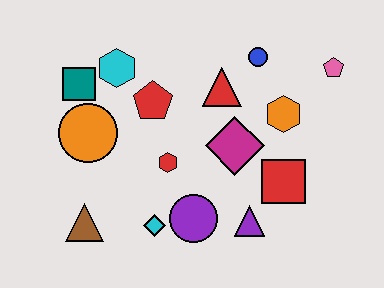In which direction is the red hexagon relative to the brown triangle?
The red hexagon is to the right of the brown triangle.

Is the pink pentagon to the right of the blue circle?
Yes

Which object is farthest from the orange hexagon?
The brown triangle is farthest from the orange hexagon.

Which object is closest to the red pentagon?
The cyan hexagon is closest to the red pentagon.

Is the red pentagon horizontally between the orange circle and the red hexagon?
Yes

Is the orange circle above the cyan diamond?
Yes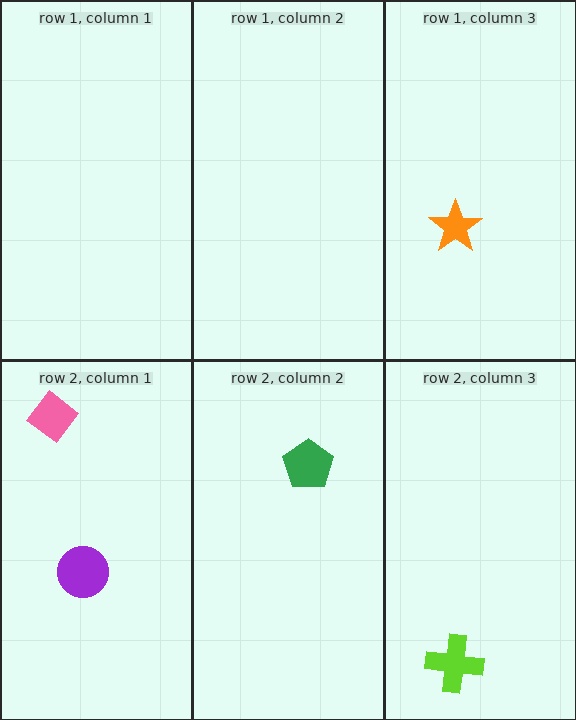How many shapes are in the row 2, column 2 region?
1.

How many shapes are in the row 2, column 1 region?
2.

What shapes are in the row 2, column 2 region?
The green pentagon.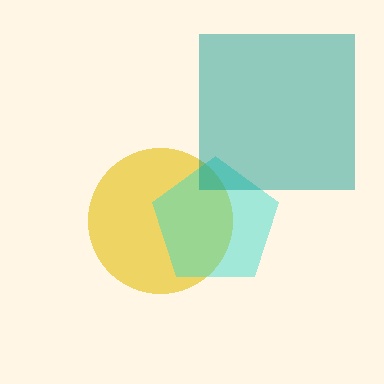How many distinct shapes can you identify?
There are 3 distinct shapes: a yellow circle, a cyan pentagon, a teal square.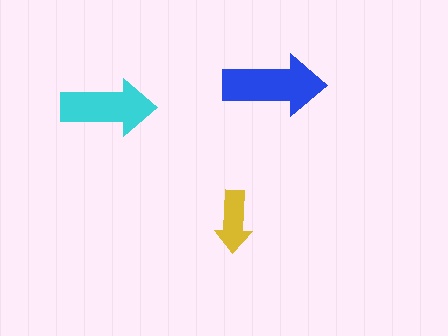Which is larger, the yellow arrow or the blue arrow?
The blue one.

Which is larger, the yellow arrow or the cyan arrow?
The cyan one.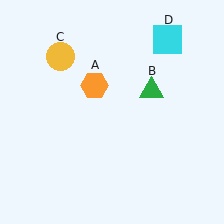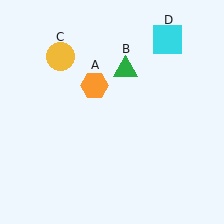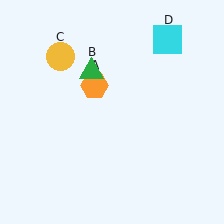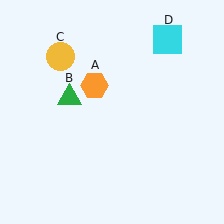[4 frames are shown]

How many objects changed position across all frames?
1 object changed position: green triangle (object B).